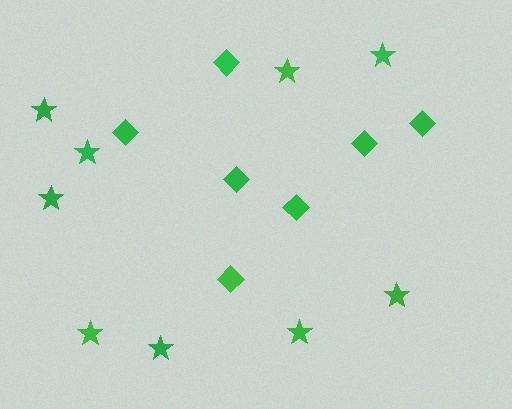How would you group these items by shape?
There are 2 groups: one group of diamonds (7) and one group of stars (9).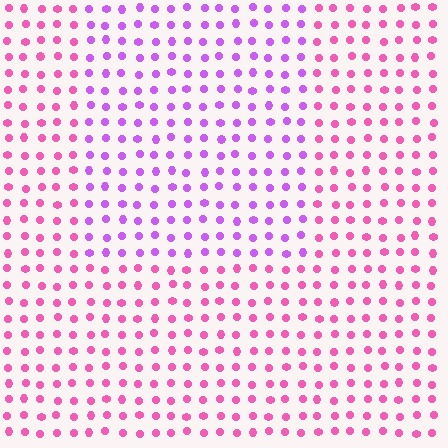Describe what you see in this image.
The image is filled with small pink elements in a uniform arrangement. A rectangle-shaped region is visible where the elements are tinted to a slightly different hue, forming a subtle color boundary.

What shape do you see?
I see a rectangle.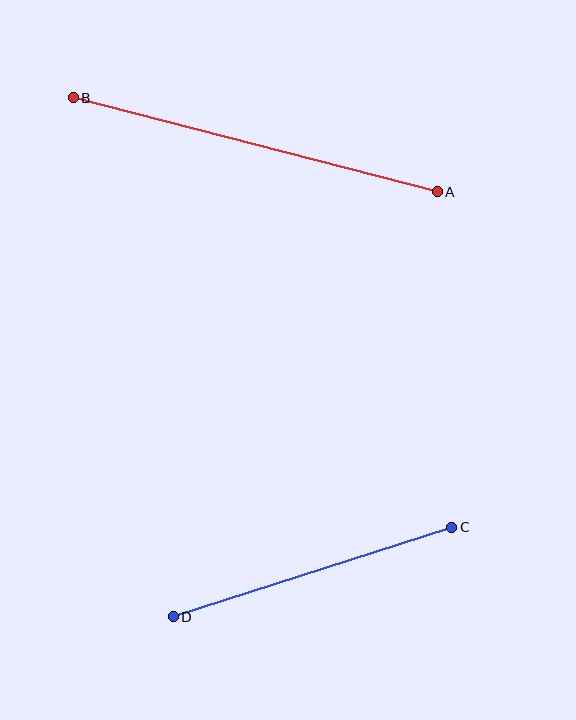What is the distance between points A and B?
The distance is approximately 376 pixels.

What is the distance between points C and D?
The distance is approximately 293 pixels.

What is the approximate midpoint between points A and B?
The midpoint is at approximately (255, 145) pixels.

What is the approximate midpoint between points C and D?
The midpoint is at approximately (313, 572) pixels.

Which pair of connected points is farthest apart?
Points A and B are farthest apart.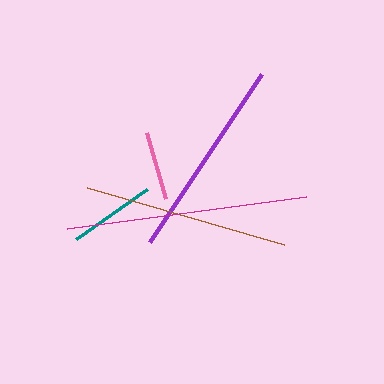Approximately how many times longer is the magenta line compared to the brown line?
The magenta line is approximately 1.2 times the length of the brown line.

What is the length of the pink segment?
The pink segment is approximately 69 pixels long.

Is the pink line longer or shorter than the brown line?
The brown line is longer than the pink line.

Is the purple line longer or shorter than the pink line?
The purple line is longer than the pink line.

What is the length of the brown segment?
The brown segment is approximately 205 pixels long.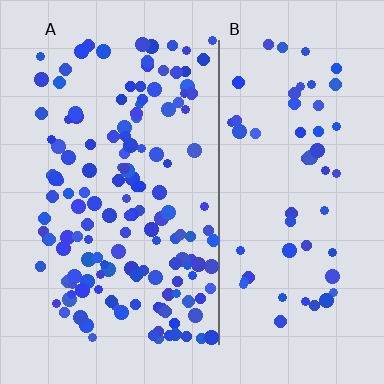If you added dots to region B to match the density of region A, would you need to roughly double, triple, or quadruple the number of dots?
Approximately triple.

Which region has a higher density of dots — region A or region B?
A (the left).